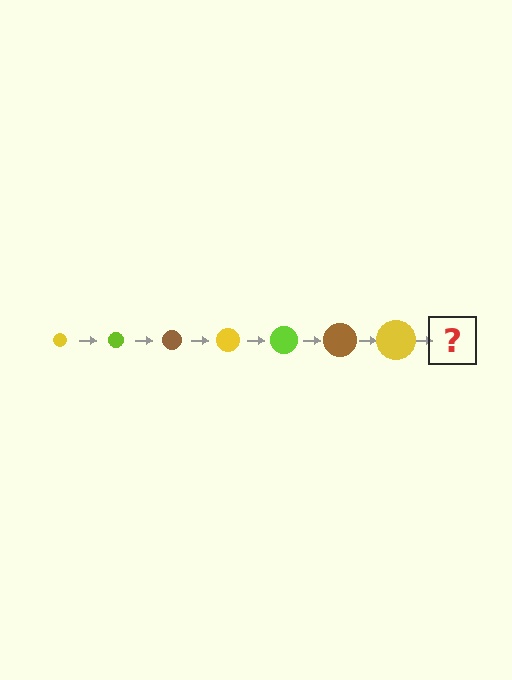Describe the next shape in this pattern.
It should be a lime circle, larger than the previous one.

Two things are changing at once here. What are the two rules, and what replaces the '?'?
The two rules are that the circle grows larger each step and the color cycles through yellow, lime, and brown. The '?' should be a lime circle, larger than the previous one.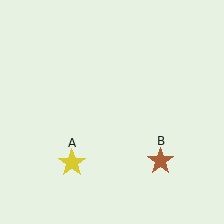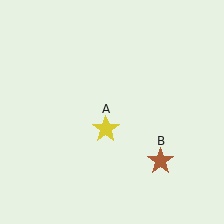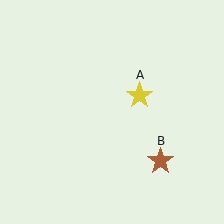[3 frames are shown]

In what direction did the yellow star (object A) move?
The yellow star (object A) moved up and to the right.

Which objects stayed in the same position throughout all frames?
Brown star (object B) remained stationary.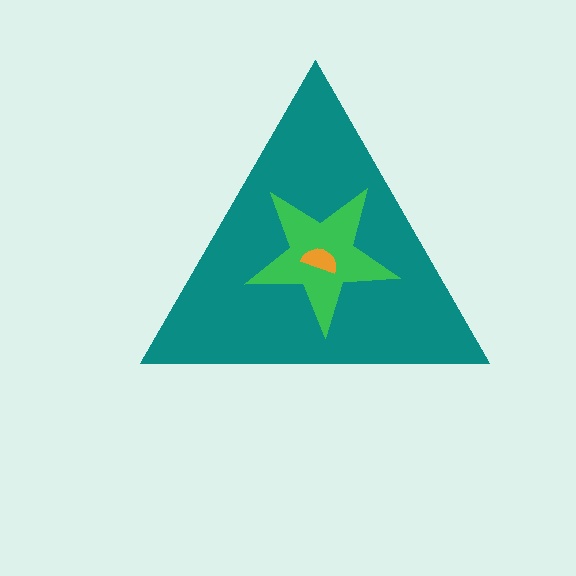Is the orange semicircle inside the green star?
Yes.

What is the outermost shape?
The teal triangle.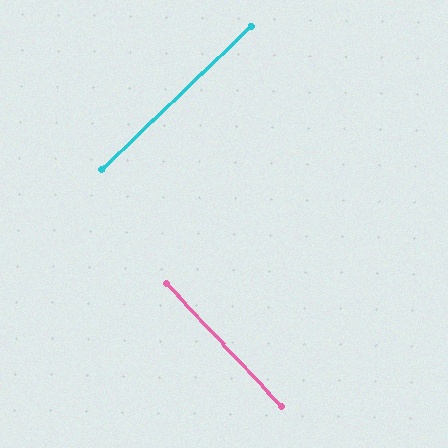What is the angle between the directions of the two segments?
Approximately 89 degrees.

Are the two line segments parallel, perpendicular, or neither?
Perpendicular — they meet at approximately 89°.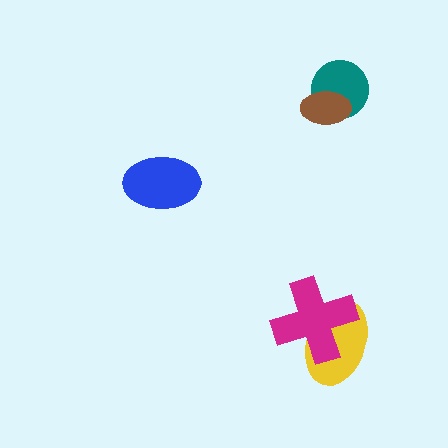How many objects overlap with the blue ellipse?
0 objects overlap with the blue ellipse.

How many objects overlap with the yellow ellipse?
1 object overlaps with the yellow ellipse.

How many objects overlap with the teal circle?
1 object overlaps with the teal circle.